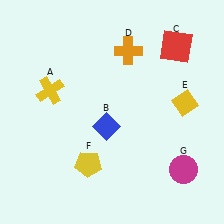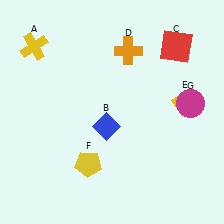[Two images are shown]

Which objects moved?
The objects that moved are: the yellow cross (A), the magenta circle (G).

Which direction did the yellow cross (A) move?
The yellow cross (A) moved up.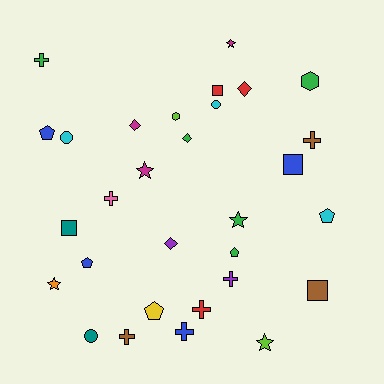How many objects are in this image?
There are 30 objects.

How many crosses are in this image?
There are 7 crosses.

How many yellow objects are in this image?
There is 1 yellow object.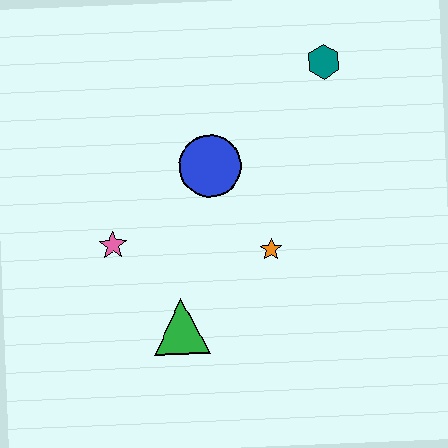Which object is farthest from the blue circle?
The green triangle is farthest from the blue circle.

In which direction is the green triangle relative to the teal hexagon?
The green triangle is below the teal hexagon.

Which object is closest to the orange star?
The blue circle is closest to the orange star.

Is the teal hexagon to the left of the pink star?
No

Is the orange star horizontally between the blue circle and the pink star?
No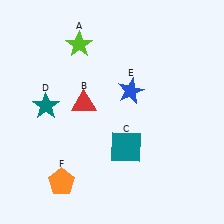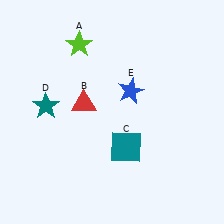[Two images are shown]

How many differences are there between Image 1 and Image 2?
There is 1 difference between the two images.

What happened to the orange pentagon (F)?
The orange pentagon (F) was removed in Image 2. It was in the bottom-left area of Image 1.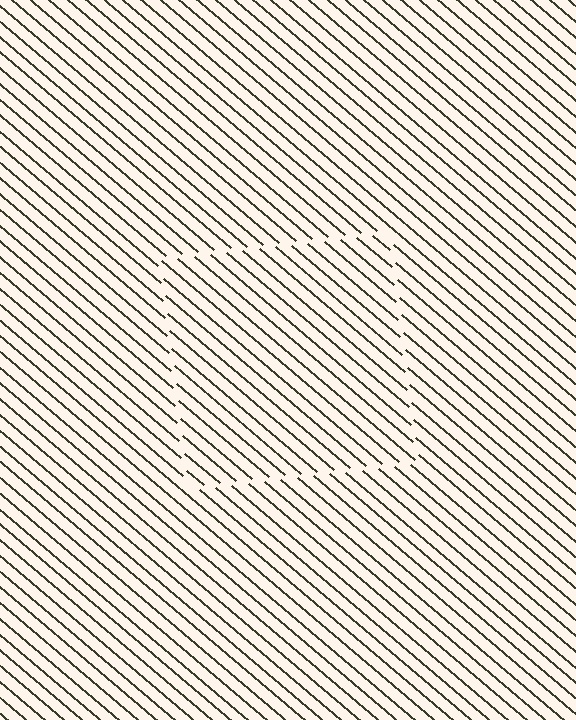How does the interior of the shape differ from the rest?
The interior of the shape contains the same grating, shifted by half a period — the contour is defined by the phase discontinuity where line-ends from the inner and outer gratings abut.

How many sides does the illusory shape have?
4 sides — the line-ends trace a square.